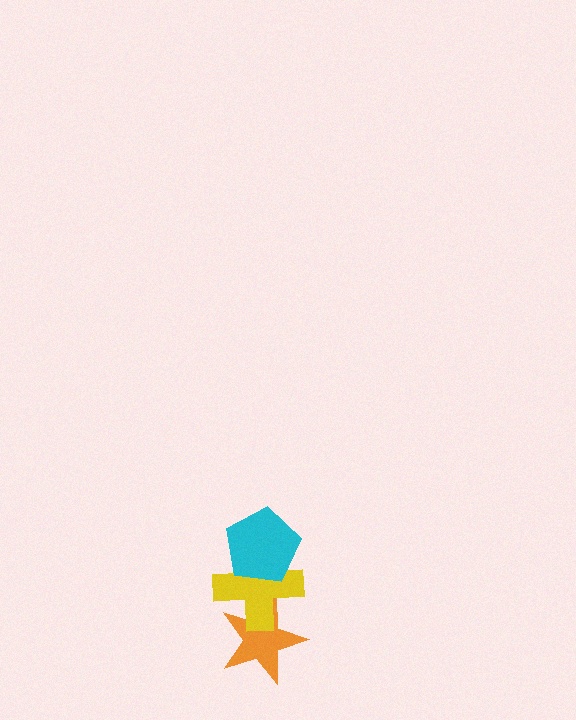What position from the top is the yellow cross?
The yellow cross is 2nd from the top.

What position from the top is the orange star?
The orange star is 3rd from the top.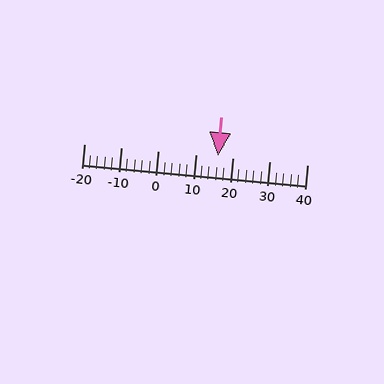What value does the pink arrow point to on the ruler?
The pink arrow points to approximately 16.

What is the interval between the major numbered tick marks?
The major tick marks are spaced 10 units apart.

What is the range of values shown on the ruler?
The ruler shows values from -20 to 40.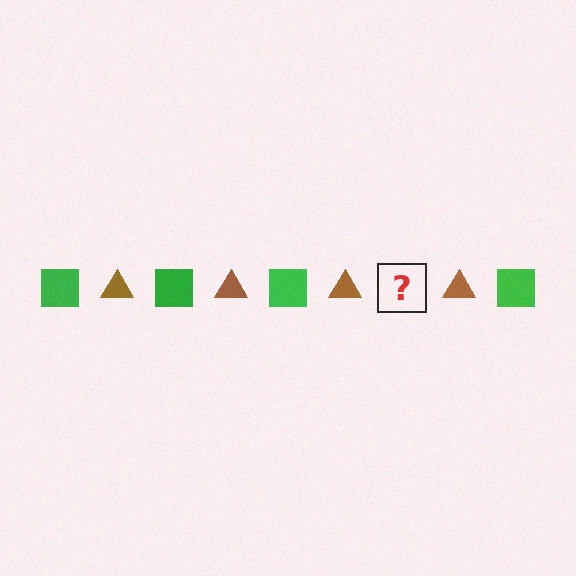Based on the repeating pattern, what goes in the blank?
The blank should be a green square.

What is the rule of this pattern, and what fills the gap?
The rule is that the pattern alternates between green square and brown triangle. The gap should be filled with a green square.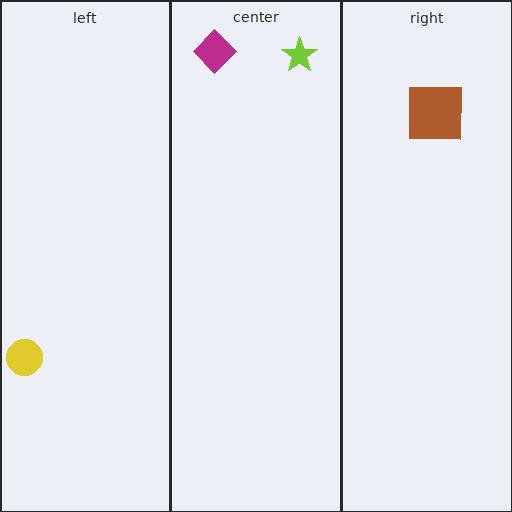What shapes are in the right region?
The brown square.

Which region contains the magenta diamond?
The center region.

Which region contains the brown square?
The right region.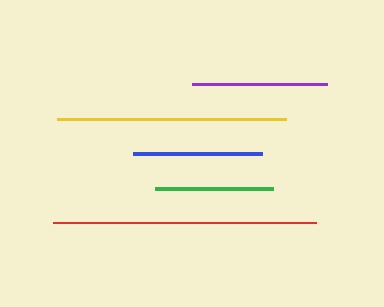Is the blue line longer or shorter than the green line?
The blue line is longer than the green line.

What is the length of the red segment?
The red segment is approximately 263 pixels long.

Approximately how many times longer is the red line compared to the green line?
The red line is approximately 2.2 times the length of the green line.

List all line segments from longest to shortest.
From longest to shortest: red, yellow, purple, blue, green.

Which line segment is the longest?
The red line is the longest at approximately 263 pixels.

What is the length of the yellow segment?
The yellow segment is approximately 230 pixels long.